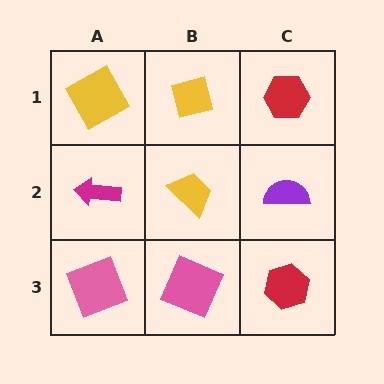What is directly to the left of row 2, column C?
A yellow trapezoid.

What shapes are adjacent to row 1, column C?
A purple semicircle (row 2, column C), a yellow square (row 1, column B).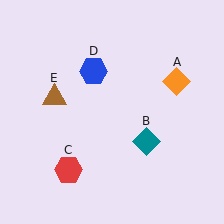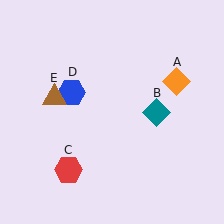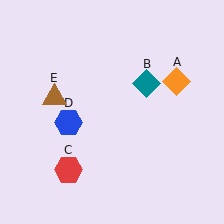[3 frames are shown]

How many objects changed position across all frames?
2 objects changed position: teal diamond (object B), blue hexagon (object D).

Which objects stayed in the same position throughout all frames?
Orange diamond (object A) and red hexagon (object C) and brown triangle (object E) remained stationary.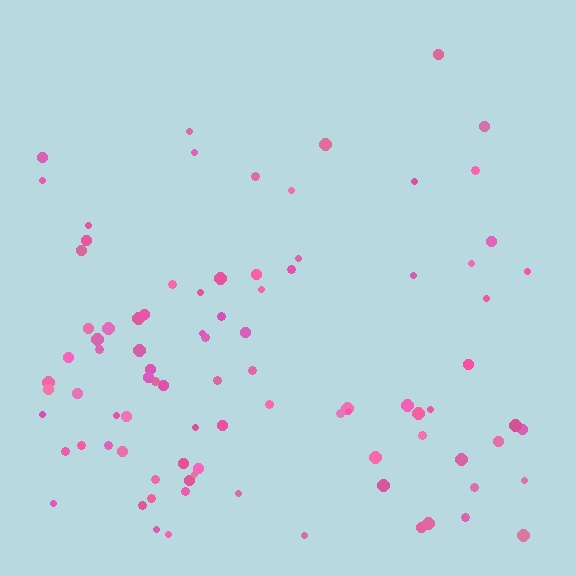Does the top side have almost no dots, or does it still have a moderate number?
Still a moderate number, just noticeably fewer than the bottom.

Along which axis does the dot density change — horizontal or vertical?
Vertical.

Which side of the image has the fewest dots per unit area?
The top.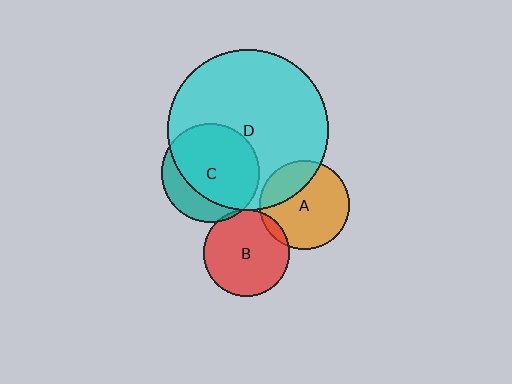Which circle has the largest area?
Circle D (cyan).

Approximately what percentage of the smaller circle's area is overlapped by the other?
Approximately 5%.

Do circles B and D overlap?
Yes.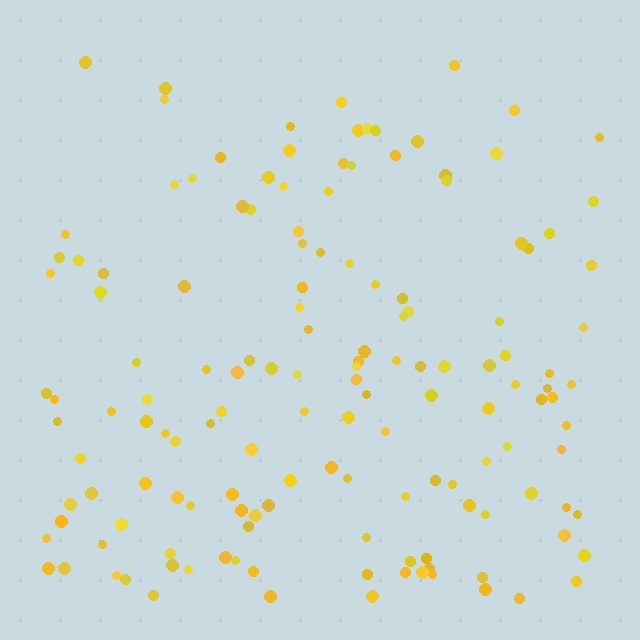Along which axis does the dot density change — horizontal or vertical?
Vertical.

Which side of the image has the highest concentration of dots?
The bottom.